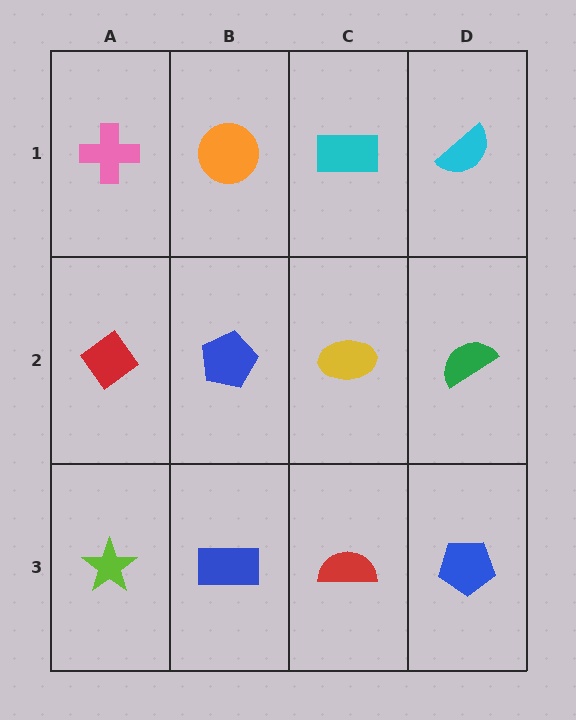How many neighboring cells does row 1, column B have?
3.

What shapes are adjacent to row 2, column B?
An orange circle (row 1, column B), a blue rectangle (row 3, column B), a red diamond (row 2, column A), a yellow ellipse (row 2, column C).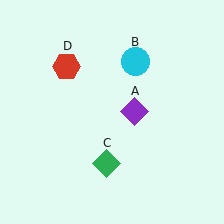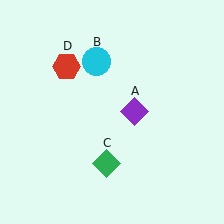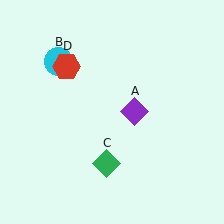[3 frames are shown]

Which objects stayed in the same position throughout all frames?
Purple diamond (object A) and green diamond (object C) and red hexagon (object D) remained stationary.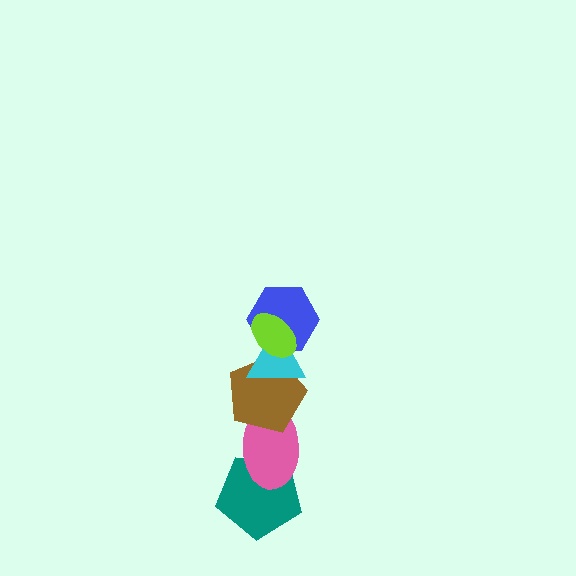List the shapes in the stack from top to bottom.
From top to bottom: the lime ellipse, the blue hexagon, the cyan triangle, the brown pentagon, the pink ellipse, the teal pentagon.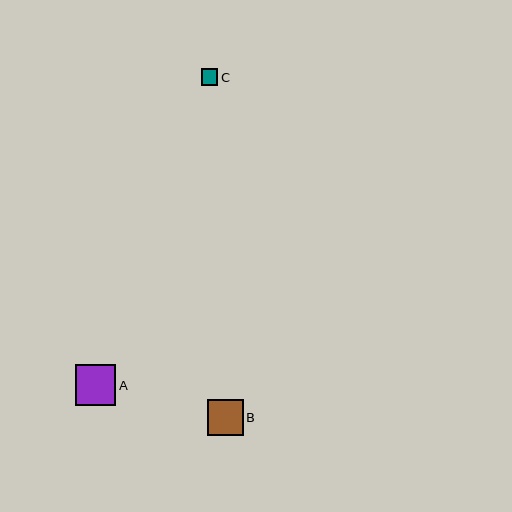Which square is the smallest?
Square C is the smallest with a size of approximately 17 pixels.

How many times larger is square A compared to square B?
Square A is approximately 1.1 times the size of square B.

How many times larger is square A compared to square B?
Square A is approximately 1.1 times the size of square B.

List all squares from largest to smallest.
From largest to smallest: A, B, C.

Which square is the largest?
Square A is the largest with a size of approximately 41 pixels.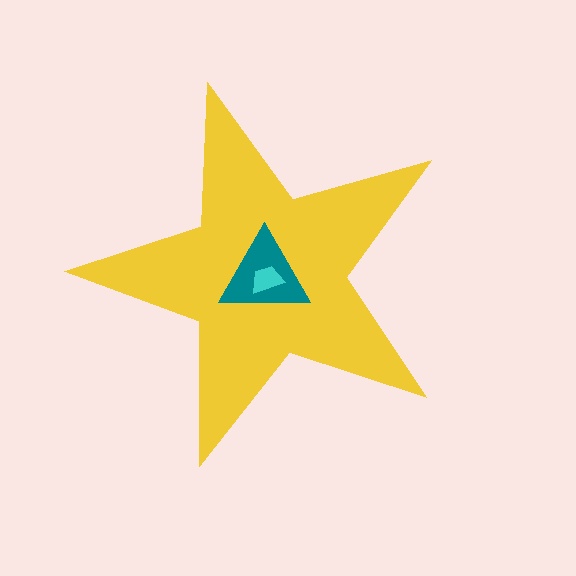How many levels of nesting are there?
3.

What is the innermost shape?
The cyan trapezoid.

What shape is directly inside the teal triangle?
The cyan trapezoid.